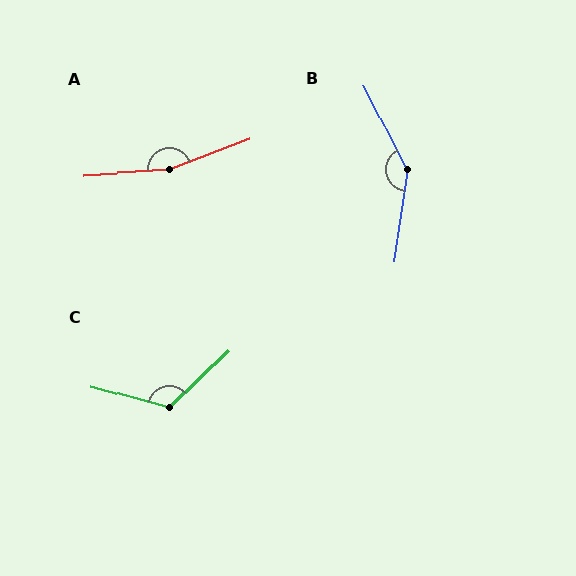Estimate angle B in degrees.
Approximately 145 degrees.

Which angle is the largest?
A, at approximately 163 degrees.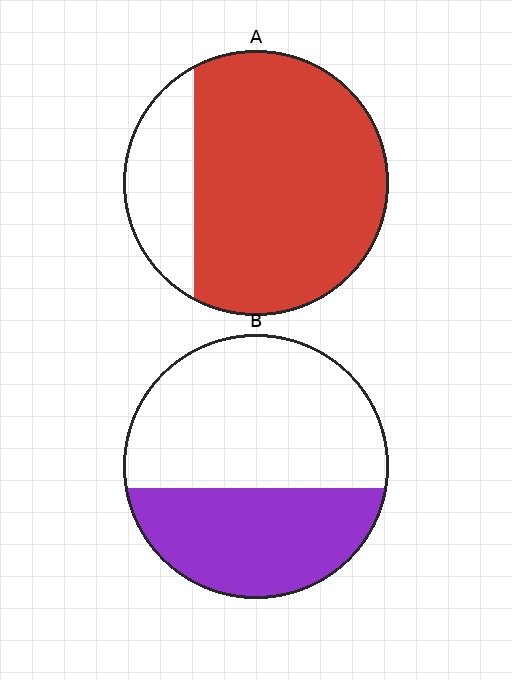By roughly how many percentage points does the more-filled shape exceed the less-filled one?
By roughly 40 percentage points (A over B).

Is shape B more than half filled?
No.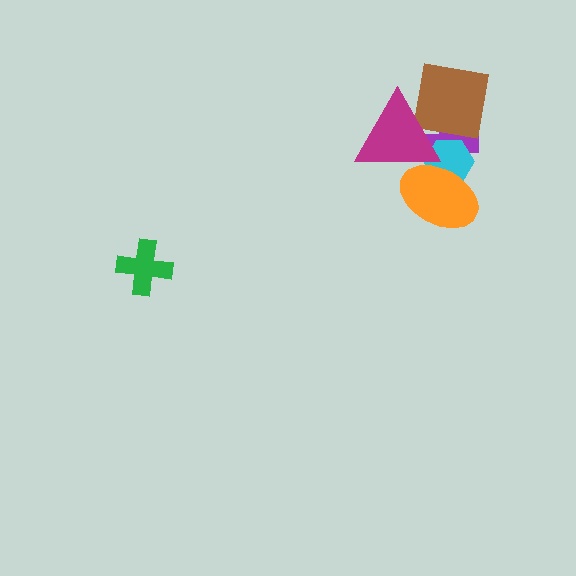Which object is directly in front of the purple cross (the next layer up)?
The cyan hexagon is directly in front of the purple cross.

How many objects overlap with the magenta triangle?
4 objects overlap with the magenta triangle.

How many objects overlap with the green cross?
0 objects overlap with the green cross.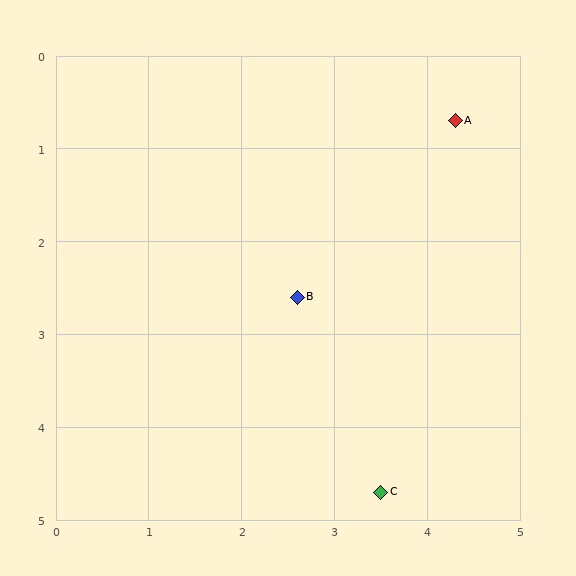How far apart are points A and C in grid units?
Points A and C are about 4.1 grid units apart.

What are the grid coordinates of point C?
Point C is at approximately (3.5, 4.7).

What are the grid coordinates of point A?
Point A is at approximately (4.3, 0.7).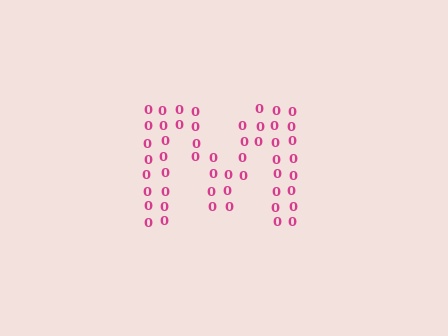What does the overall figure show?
The overall figure shows the letter M.